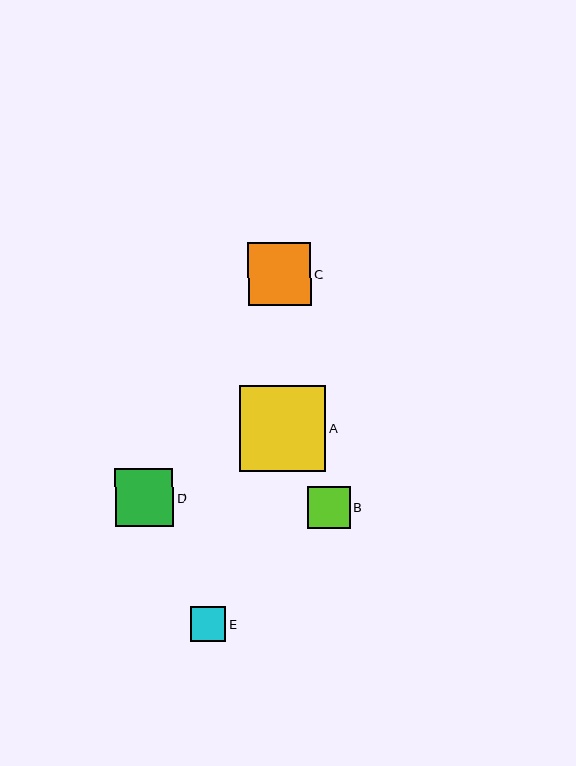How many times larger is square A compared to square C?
Square A is approximately 1.4 times the size of square C.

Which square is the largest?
Square A is the largest with a size of approximately 86 pixels.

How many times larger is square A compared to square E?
Square A is approximately 2.5 times the size of square E.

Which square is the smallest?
Square E is the smallest with a size of approximately 35 pixels.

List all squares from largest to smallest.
From largest to smallest: A, C, D, B, E.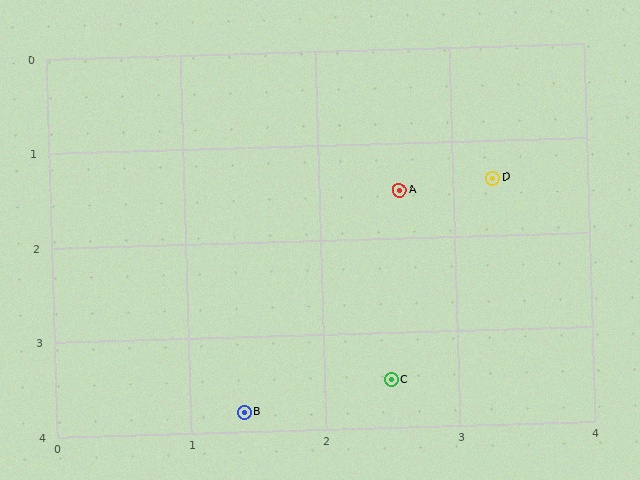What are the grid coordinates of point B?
Point B is at approximately (1.4, 3.8).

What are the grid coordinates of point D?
Point D is at approximately (3.3, 1.4).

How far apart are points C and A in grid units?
Points C and A are about 2.0 grid units apart.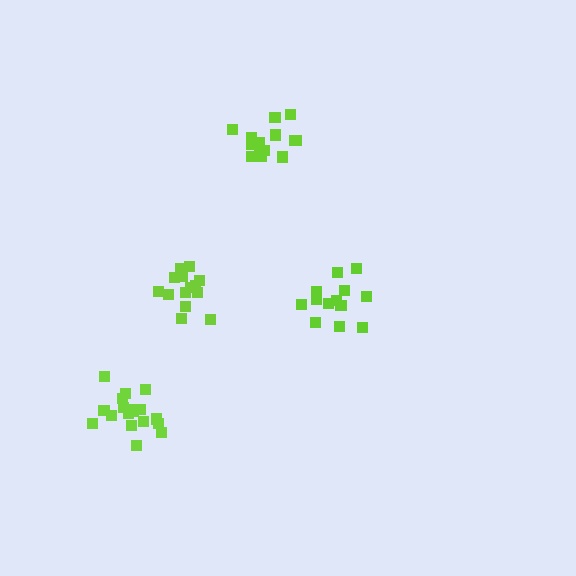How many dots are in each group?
Group 1: 13 dots, Group 2: 14 dots, Group 3: 14 dots, Group 4: 18 dots (59 total).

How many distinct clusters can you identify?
There are 4 distinct clusters.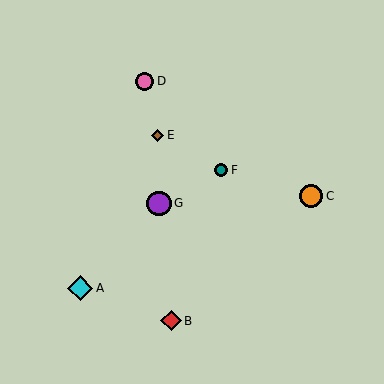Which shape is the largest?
The cyan diamond (labeled A) is the largest.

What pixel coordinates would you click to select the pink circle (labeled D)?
Click at (145, 81) to select the pink circle D.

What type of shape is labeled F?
Shape F is a teal circle.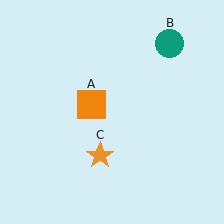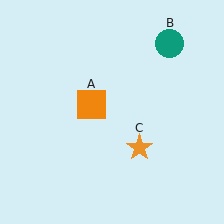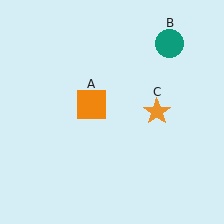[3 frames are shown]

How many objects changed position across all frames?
1 object changed position: orange star (object C).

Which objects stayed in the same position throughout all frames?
Orange square (object A) and teal circle (object B) remained stationary.